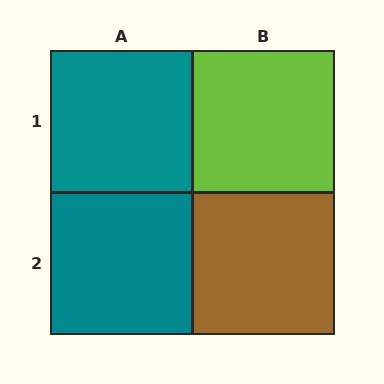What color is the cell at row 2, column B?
Brown.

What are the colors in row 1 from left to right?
Teal, lime.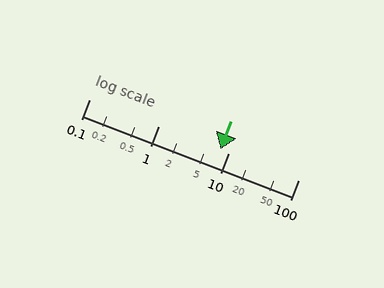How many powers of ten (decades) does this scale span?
The scale spans 3 decades, from 0.1 to 100.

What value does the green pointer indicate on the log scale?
The pointer indicates approximately 7.7.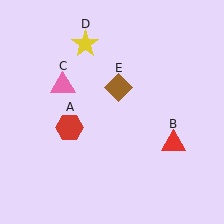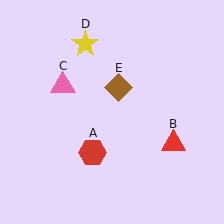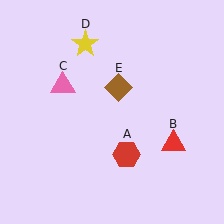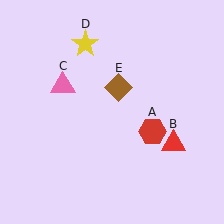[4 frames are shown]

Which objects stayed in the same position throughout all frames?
Red triangle (object B) and pink triangle (object C) and yellow star (object D) and brown diamond (object E) remained stationary.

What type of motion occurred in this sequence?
The red hexagon (object A) rotated counterclockwise around the center of the scene.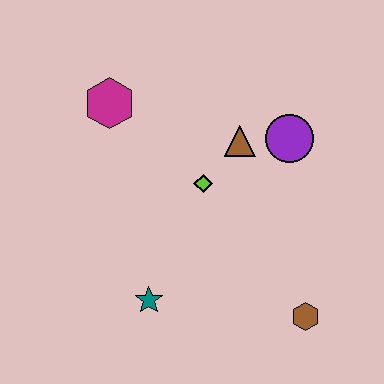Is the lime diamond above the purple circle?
No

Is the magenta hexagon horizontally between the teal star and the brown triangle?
No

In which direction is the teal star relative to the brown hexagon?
The teal star is to the left of the brown hexagon.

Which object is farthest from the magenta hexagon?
The brown hexagon is farthest from the magenta hexagon.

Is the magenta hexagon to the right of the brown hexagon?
No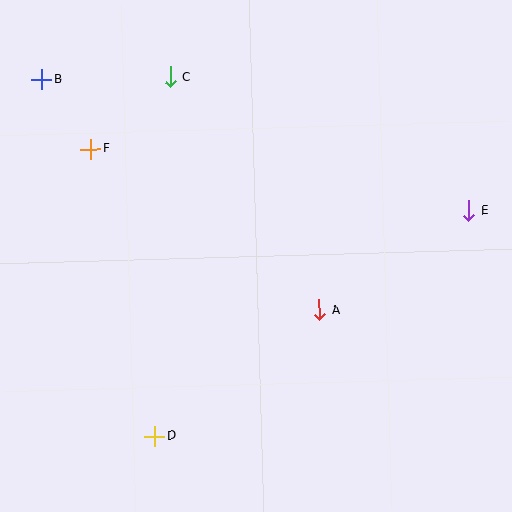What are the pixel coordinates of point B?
Point B is at (42, 79).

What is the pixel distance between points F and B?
The distance between F and B is 85 pixels.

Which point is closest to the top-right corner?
Point E is closest to the top-right corner.